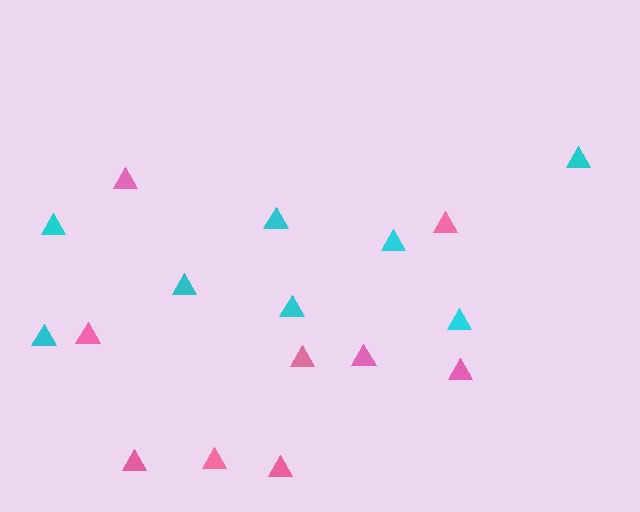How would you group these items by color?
There are 2 groups: one group of pink triangles (9) and one group of cyan triangles (8).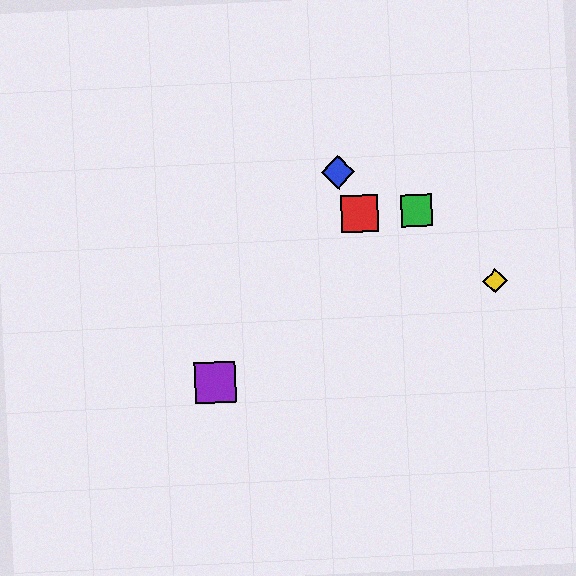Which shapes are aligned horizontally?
The red square, the green square are aligned horizontally.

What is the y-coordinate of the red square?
The red square is at y≈213.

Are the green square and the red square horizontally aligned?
Yes, both are at y≈211.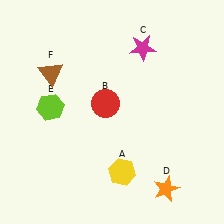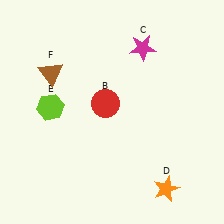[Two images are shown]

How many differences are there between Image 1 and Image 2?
There is 1 difference between the two images.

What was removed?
The yellow hexagon (A) was removed in Image 2.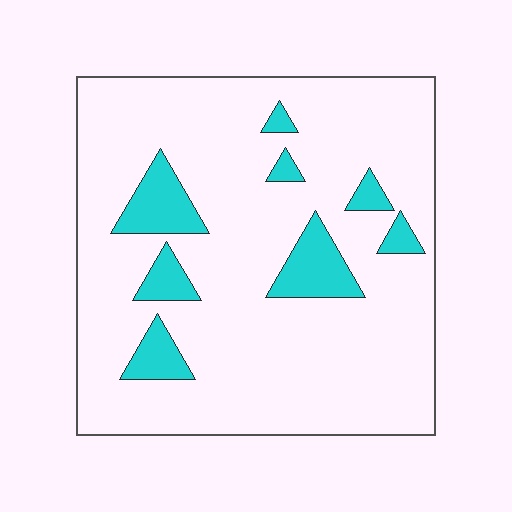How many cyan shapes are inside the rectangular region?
8.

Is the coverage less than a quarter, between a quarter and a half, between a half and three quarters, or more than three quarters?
Less than a quarter.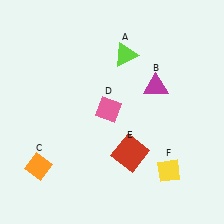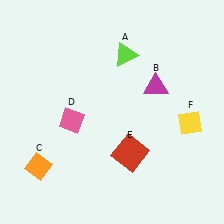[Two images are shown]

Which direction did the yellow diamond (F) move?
The yellow diamond (F) moved up.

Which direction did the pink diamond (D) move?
The pink diamond (D) moved left.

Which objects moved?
The objects that moved are: the pink diamond (D), the yellow diamond (F).